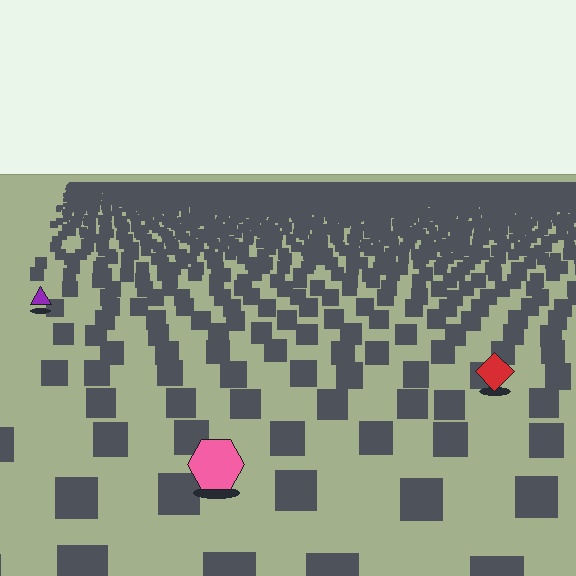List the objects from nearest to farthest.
From nearest to farthest: the pink hexagon, the red diamond, the purple triangle.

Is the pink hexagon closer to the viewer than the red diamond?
Yes. The pink hexagon is closer — you can tell from the texture gradient: the ground texture is coarser near it.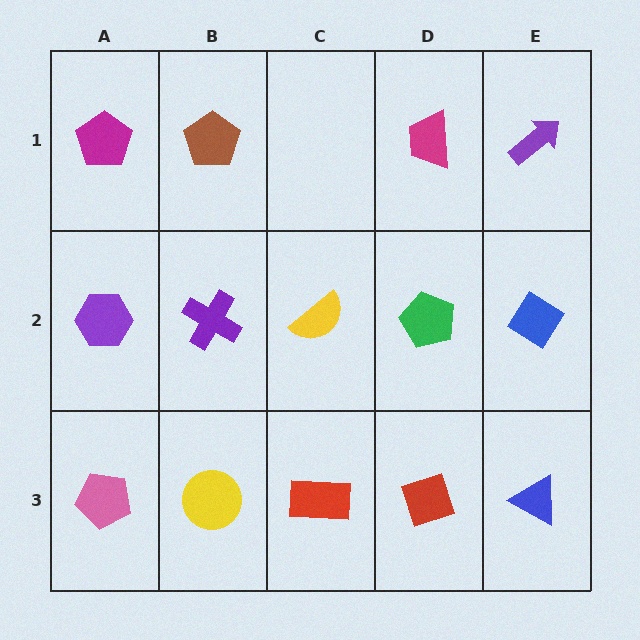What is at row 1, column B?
A brown pentagon.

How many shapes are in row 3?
5 shapes.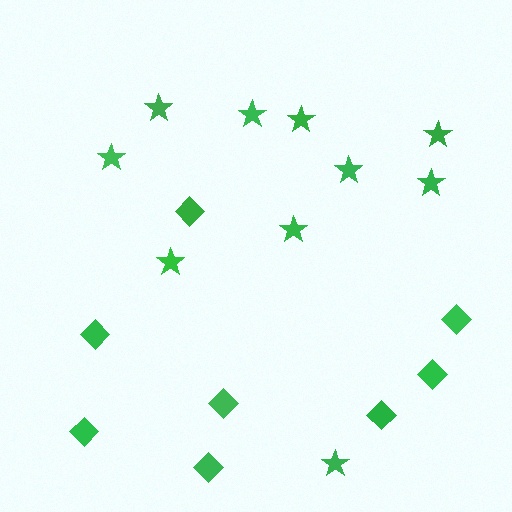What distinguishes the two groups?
There are 2 groups: one group of stars (10) and one group of diamonds (8).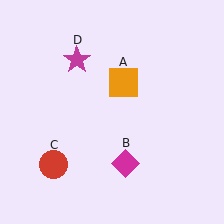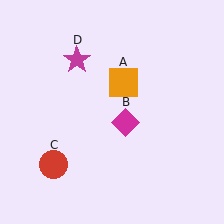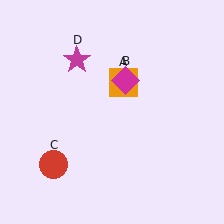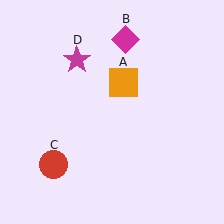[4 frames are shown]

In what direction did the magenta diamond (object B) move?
The magenta diamond (object B) moved up.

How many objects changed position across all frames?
1 object changed position: magenta diamond (object B).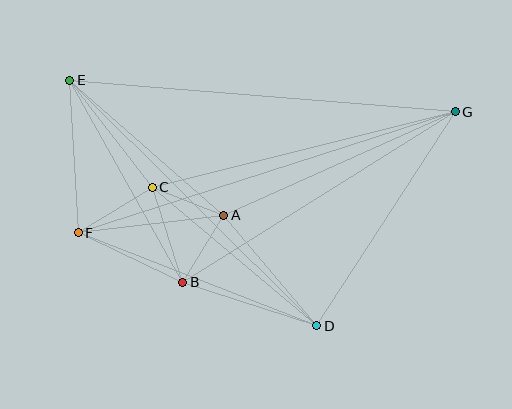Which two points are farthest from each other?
Points F and G are farthest from each other.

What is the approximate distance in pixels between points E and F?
The distance between E and F is approximately 153 pixels.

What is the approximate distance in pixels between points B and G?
The distance between B and G is approximately 322 pixels.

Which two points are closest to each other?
Points A and C are closest to each other.